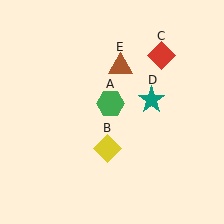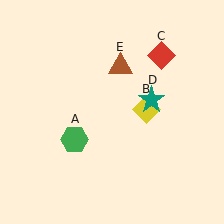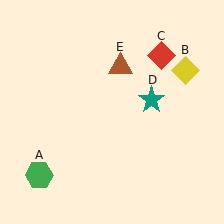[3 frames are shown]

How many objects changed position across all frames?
2 objects changed position: green hexagon (object A), yellow diamond (object B).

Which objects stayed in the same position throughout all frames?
Red diamond (object C) and teal star (object D) and brown triangle (object E) remained stationary.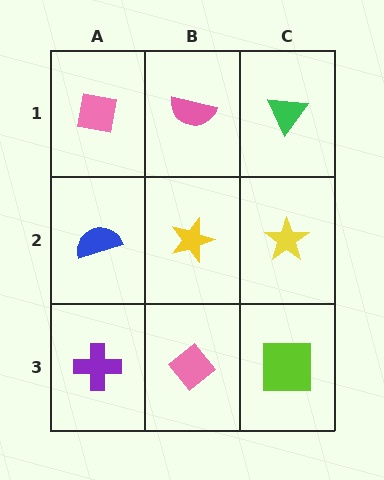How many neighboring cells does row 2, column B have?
4.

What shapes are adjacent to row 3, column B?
A yellow star (row 2, column B), a purple cross (row 3, column A), a lime square (row 3, column C).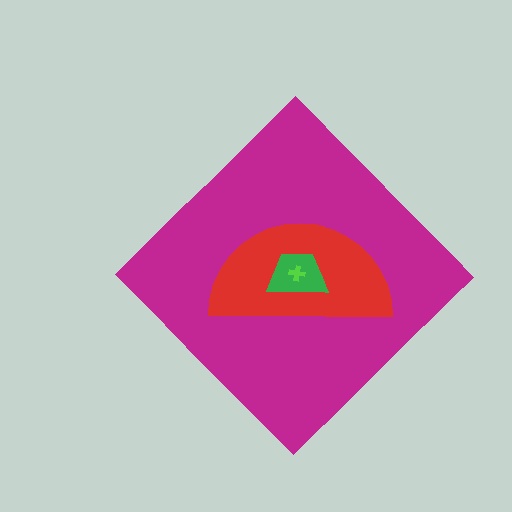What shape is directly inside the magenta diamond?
The red semicircle.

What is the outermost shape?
The magenta diamond.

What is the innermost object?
The lime cross.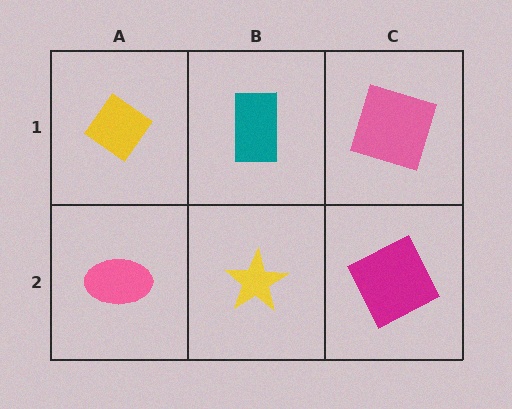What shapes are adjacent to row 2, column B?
A teal rectangle (row 1, column B), a pink ellipse (row 2, column A), a magenta square (row 2, column C).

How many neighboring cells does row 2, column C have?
2.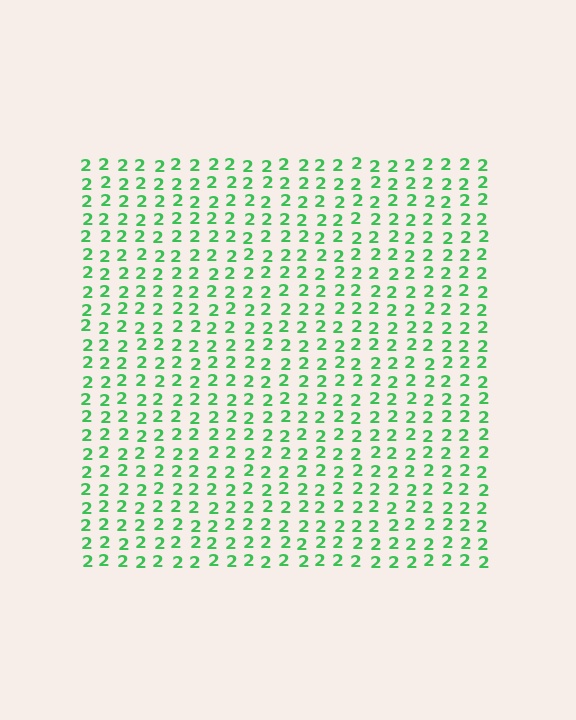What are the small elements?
The small elements are digit 2's.